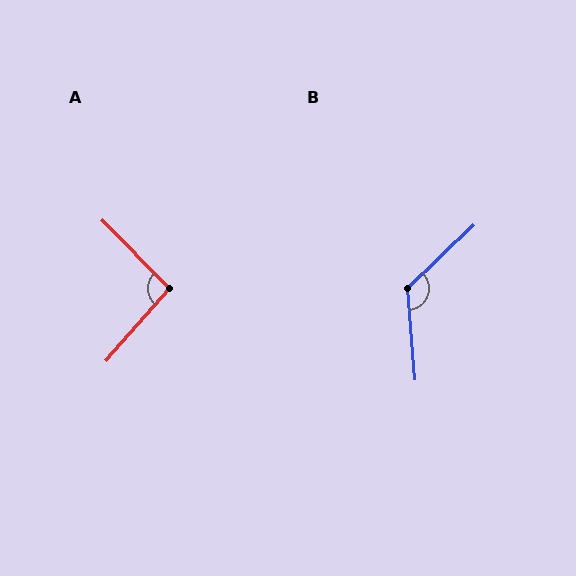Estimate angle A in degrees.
Approximately 94 degrees.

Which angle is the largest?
B, at approximately 129 degrees.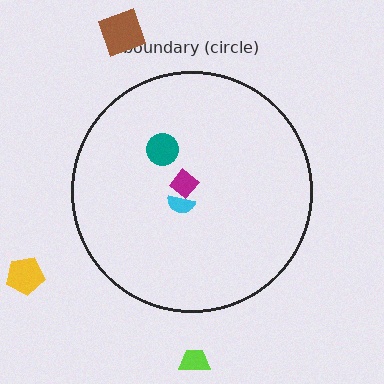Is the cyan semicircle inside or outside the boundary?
Inside.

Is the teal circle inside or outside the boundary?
Inside.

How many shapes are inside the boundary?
3 inside, 3 outside.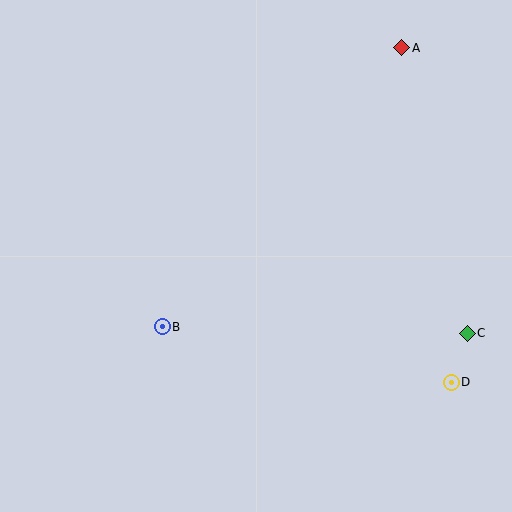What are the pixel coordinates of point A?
Point A is at (402, 48).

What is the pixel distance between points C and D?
The distance between C and D is 52 pixels.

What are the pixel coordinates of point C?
Point C is at (467, 333).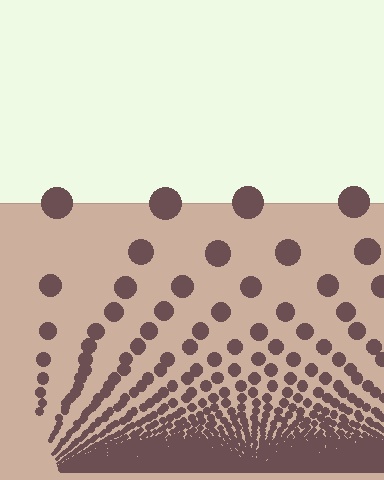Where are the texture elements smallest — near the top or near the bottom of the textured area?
Near the bottom.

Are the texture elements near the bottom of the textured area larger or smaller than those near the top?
Smaller. The gradient is inverted — elements near the bottom are smaller and denser.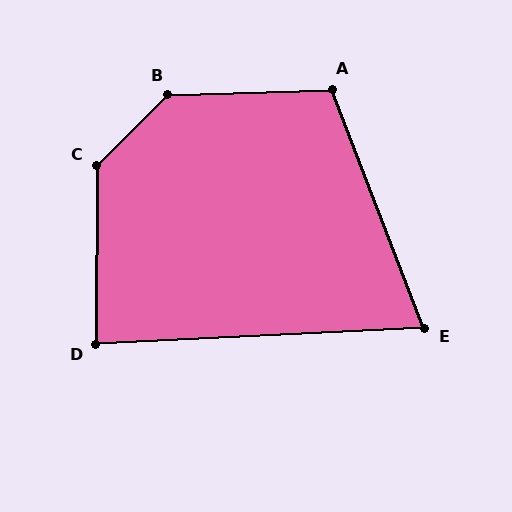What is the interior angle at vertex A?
Approximately 109 degrees (obtuse).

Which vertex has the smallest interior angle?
E, at approximately 72 degrees.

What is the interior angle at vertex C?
Approximately 135 degrees (obtuse).